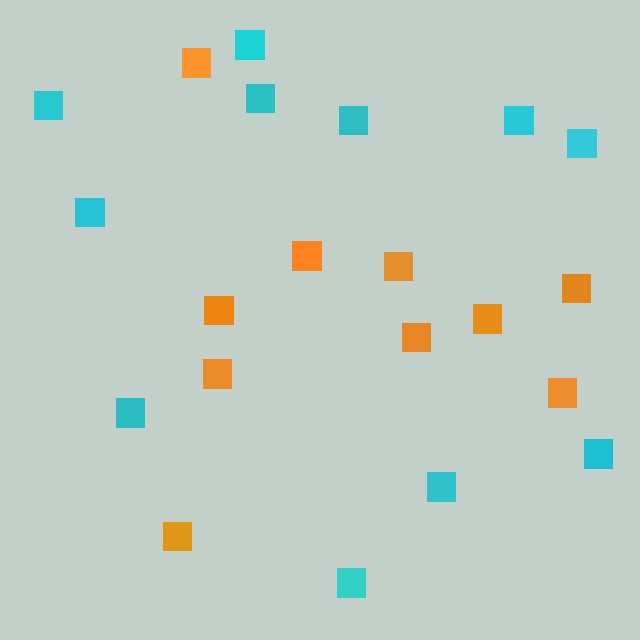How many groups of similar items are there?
There are 2 groups: one group of cyan squares (11) and one group of orange squares (10).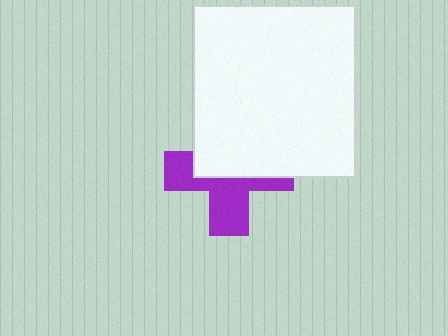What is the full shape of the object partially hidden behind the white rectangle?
The partially hidden object is a purple cross.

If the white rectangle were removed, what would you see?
You would see the complete purple cross.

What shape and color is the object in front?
The object in front is a white rectangle.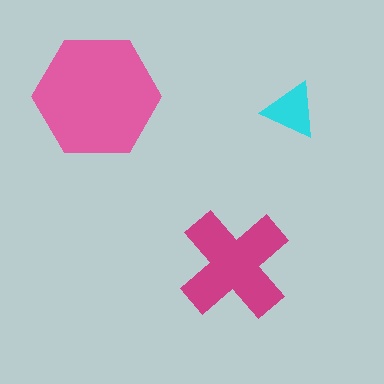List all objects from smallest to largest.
The cyan triangle, the magenta cross, the pink hexagon.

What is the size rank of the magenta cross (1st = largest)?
2nd.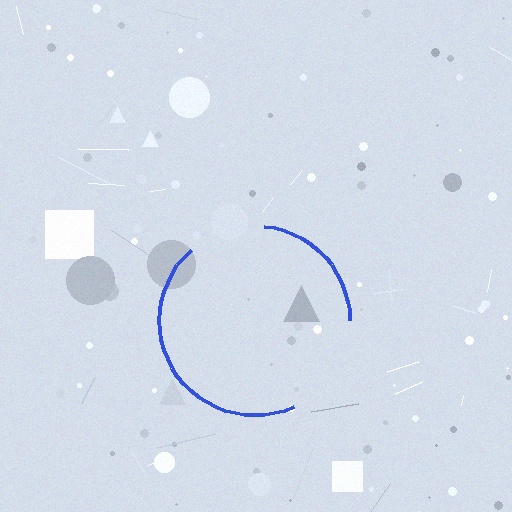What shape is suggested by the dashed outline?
The dashed outline suggests a circle.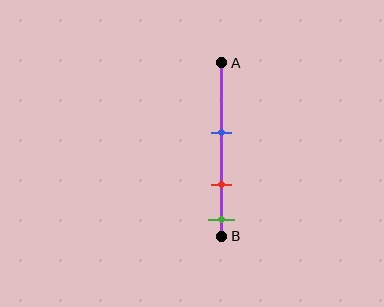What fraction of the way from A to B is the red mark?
The red mark is approximately 70% (0.7) of the way from A to B.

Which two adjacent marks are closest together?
The red and green marks are the closest adjacent pair.